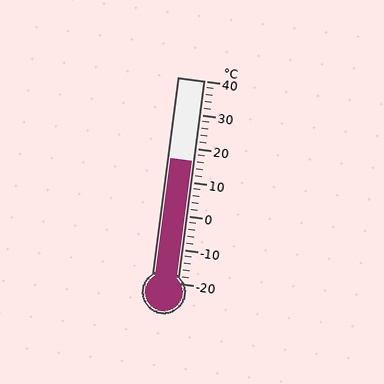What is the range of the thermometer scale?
The thermometer scale ranges from -20°C to 40°C.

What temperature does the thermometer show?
The thermometer shows approximately 16°C.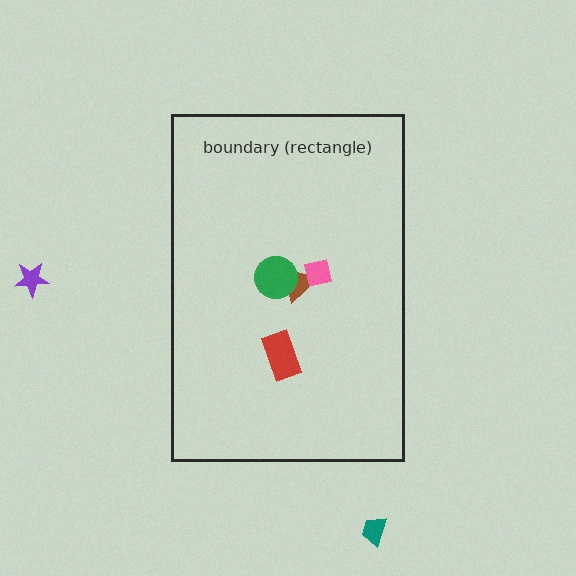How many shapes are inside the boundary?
4 inside, 2 outside.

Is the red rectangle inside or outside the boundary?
Inside.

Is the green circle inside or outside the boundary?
Inside.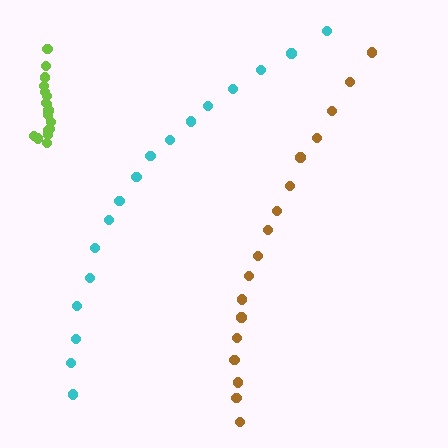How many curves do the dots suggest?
There are 3 distinct paths.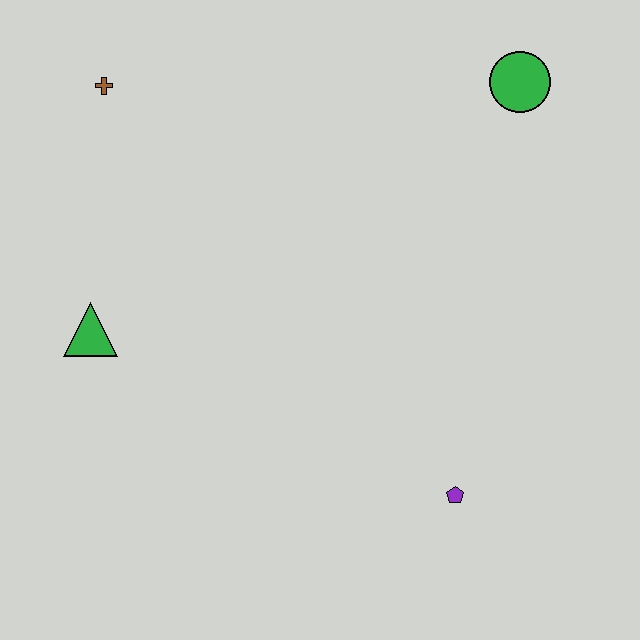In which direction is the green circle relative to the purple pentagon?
The green circle is above the purple pentagon.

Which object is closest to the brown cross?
The green triangle is closest to the brown cross.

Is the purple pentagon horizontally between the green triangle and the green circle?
Yes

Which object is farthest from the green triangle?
The green circle is farthest from the green triangle.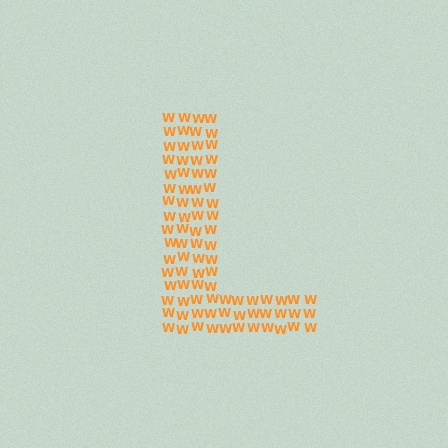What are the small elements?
The small elements are letter W's.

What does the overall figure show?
The overall figure shows the letter L.